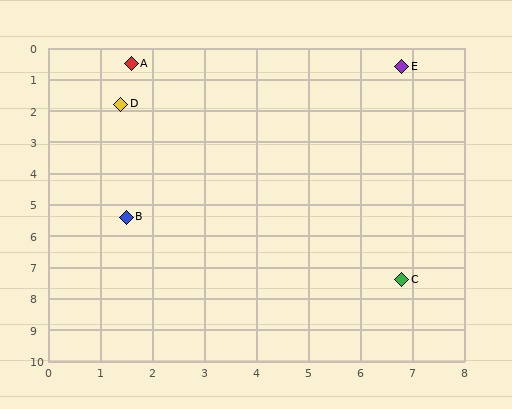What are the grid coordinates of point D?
Point D is at approximately (1.4, 1.8).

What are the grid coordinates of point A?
Point A is at approximately (1.6, 0.5).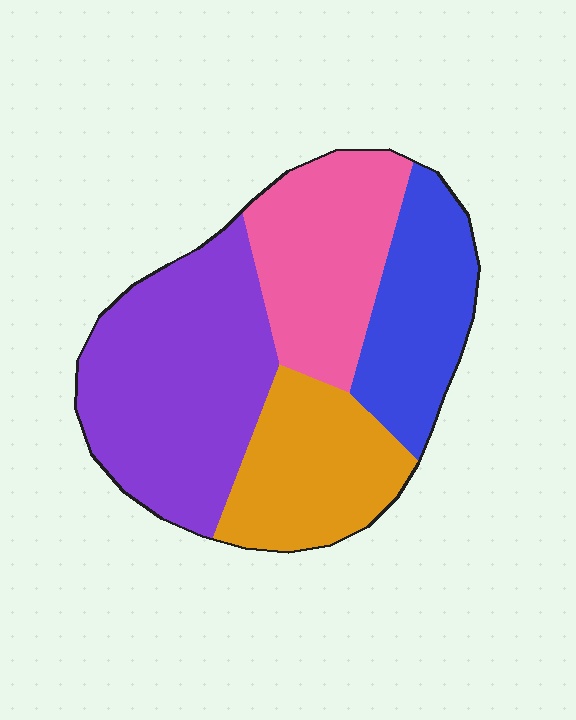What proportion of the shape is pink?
Pink covers about 25% of the shape.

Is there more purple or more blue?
Purple.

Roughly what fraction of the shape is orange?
Orange covers about 20% of the shape.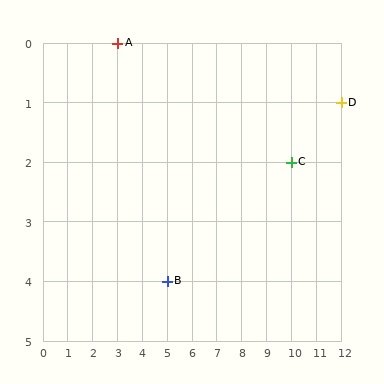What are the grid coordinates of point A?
Point A is at grid coordinates (3, 0).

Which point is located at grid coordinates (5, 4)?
Point B is at (5, 4).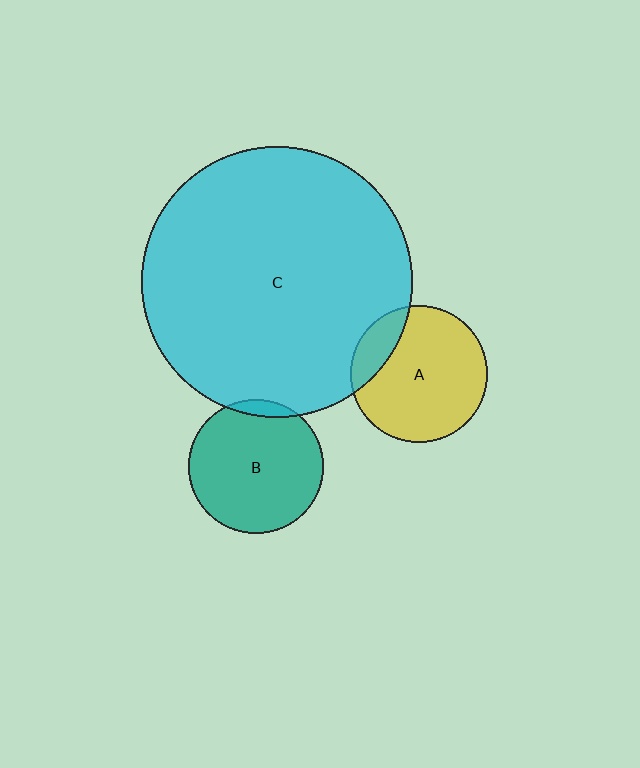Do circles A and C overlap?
Yes.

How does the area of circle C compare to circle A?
Approximately 3.9 times.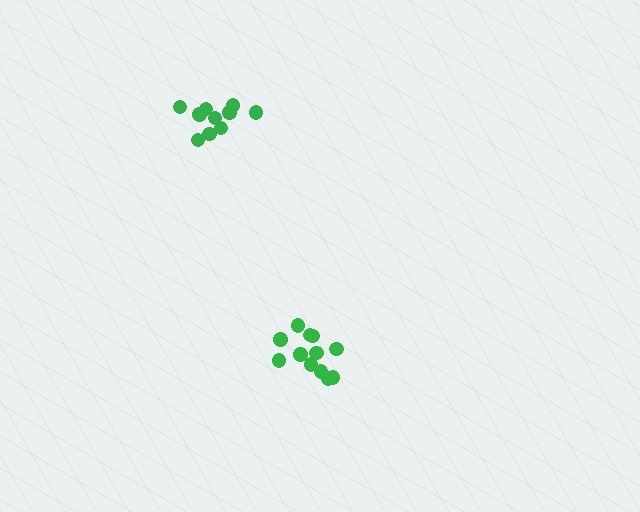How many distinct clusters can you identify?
There are 2 distinct clusters.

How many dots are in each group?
Group 1: 12 dots, Group 2: 10 dots (22 total).